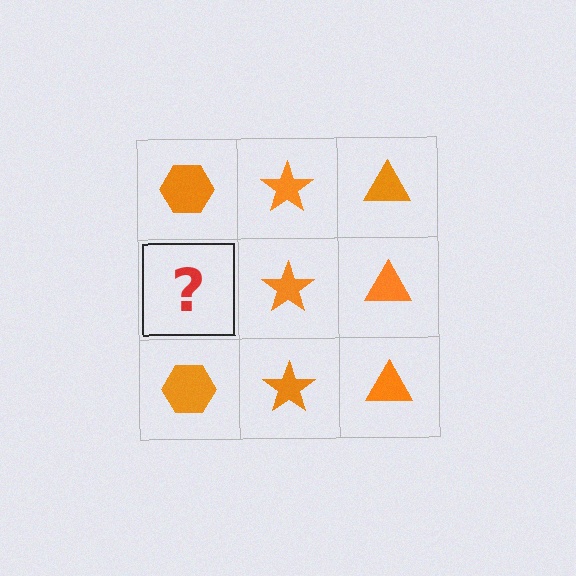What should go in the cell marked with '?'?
The missing cell should contain an orange hexagon.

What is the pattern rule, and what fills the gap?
The rule is that each column has a consistent shape. The gap should be filled with an orange hexagon.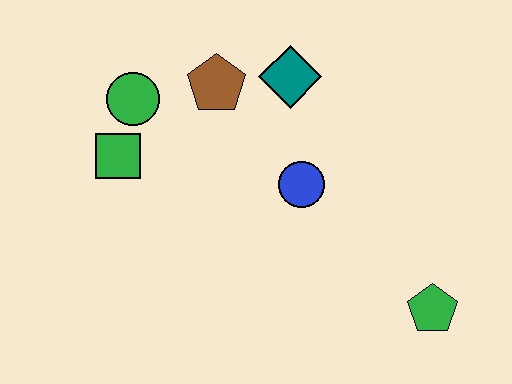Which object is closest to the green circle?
The green square is closest to the green circle.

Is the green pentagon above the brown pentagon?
No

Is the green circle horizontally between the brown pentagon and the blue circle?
No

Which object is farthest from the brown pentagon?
The green pentagon is farthest from the brown pentagon.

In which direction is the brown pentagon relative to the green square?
The brown pentagon is to the right of the green square.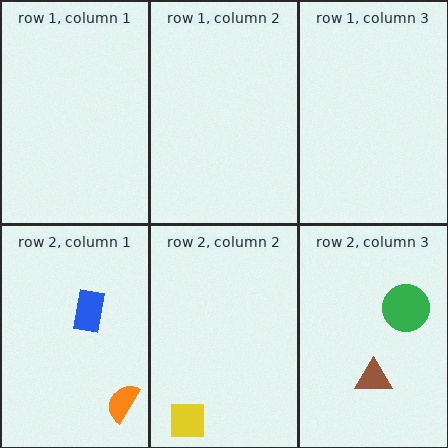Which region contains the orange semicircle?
The row 2, column 1 region.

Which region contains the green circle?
The row 2, column 3 region.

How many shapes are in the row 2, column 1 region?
2.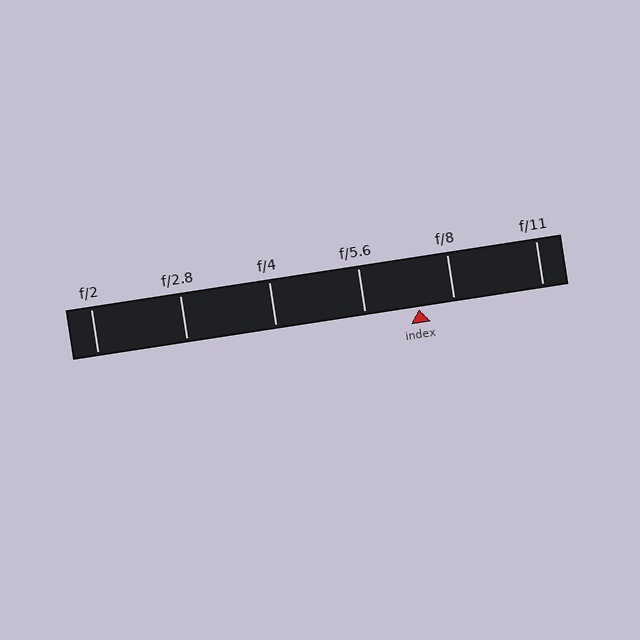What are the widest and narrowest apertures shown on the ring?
The widest aperture shown is f/2 and the narrowest is f/11.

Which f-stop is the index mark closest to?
The index mark is closest to f/8.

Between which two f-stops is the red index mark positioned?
The index mark is between f/5.6 and f/8.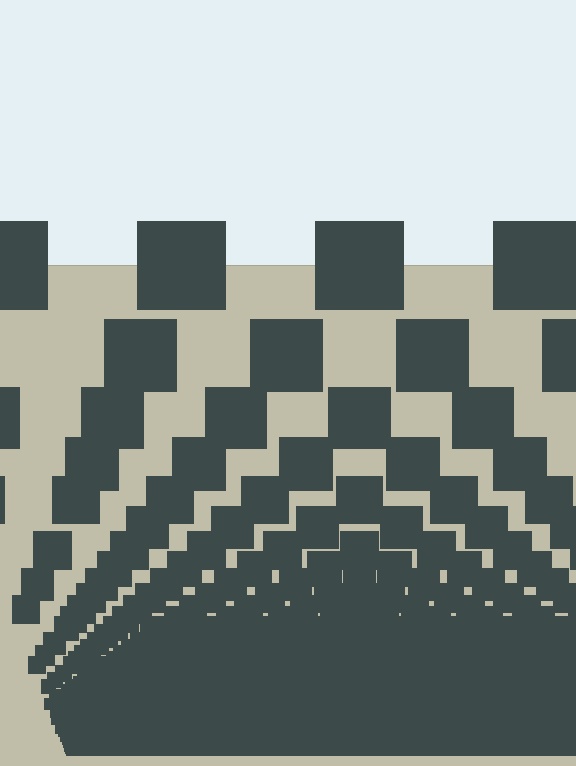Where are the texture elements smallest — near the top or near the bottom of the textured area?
Near the bottom.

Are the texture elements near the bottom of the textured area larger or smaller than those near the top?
Smaller. The gradient is inverted — elements near the bottom are smaller and denser.